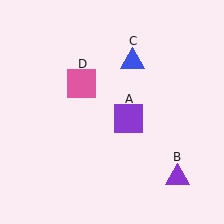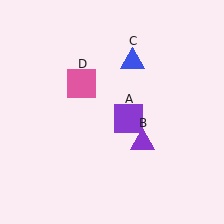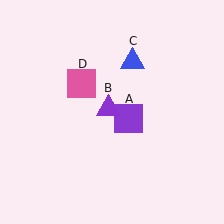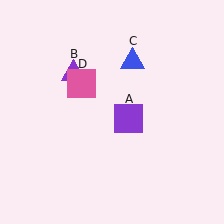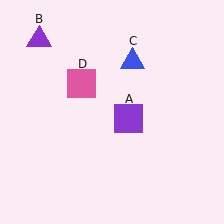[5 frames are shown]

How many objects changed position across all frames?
1 object changed position: purple triangle (object B).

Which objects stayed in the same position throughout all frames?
Purple square (object A) and blue triangle (object C) and pink square (object D) remained stationary.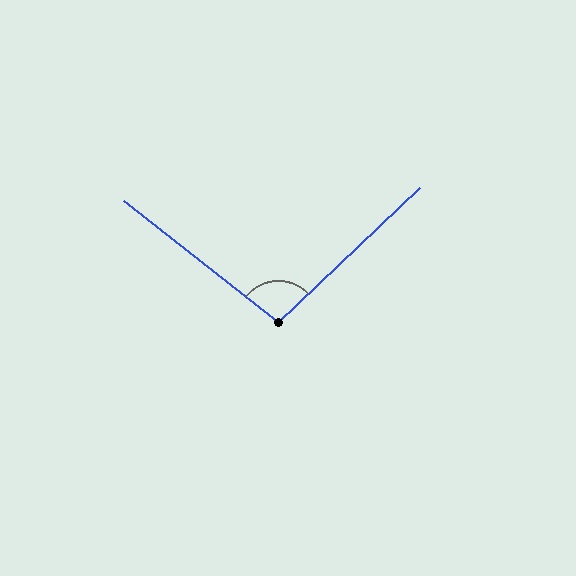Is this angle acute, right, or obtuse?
It is obtuse.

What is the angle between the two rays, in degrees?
Approximately 98 degrees.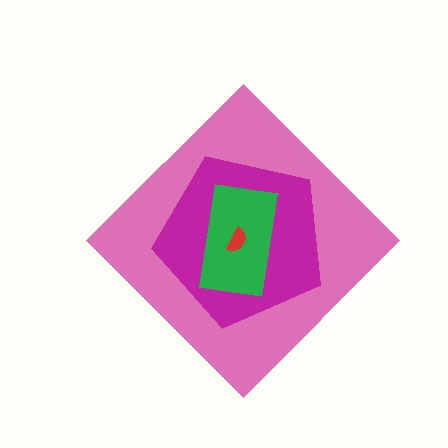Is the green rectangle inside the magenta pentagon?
Yes.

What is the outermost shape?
The pink diamond.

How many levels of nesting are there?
4.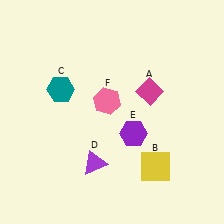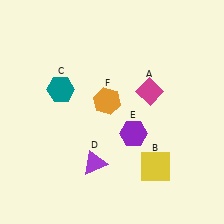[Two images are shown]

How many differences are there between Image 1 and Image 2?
There is 1 difference between the two images.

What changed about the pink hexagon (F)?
In Image 1, F is pink. In Image 2, it changed to orange.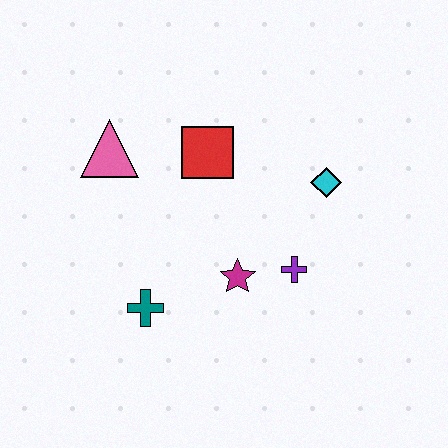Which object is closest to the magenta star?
The purple cross is closest to the magenta star.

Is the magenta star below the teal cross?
No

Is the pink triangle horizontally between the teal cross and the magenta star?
No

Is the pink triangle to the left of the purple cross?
Yes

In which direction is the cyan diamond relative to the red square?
The cyan diamond is to the right of the red square.